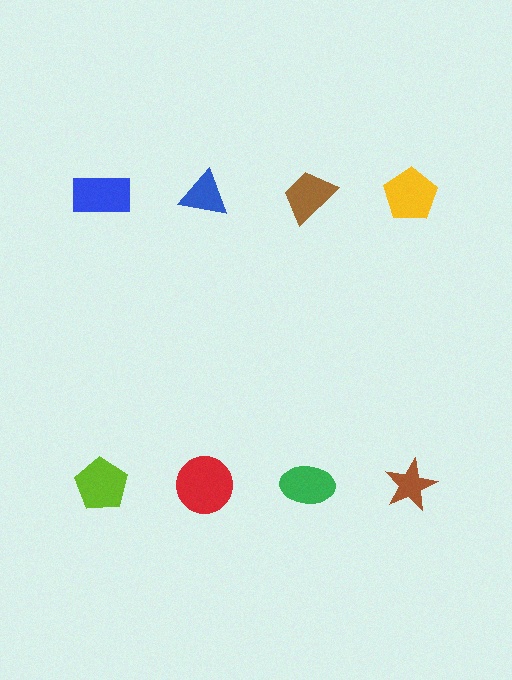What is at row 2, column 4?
A brown star.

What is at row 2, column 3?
A green ellipse.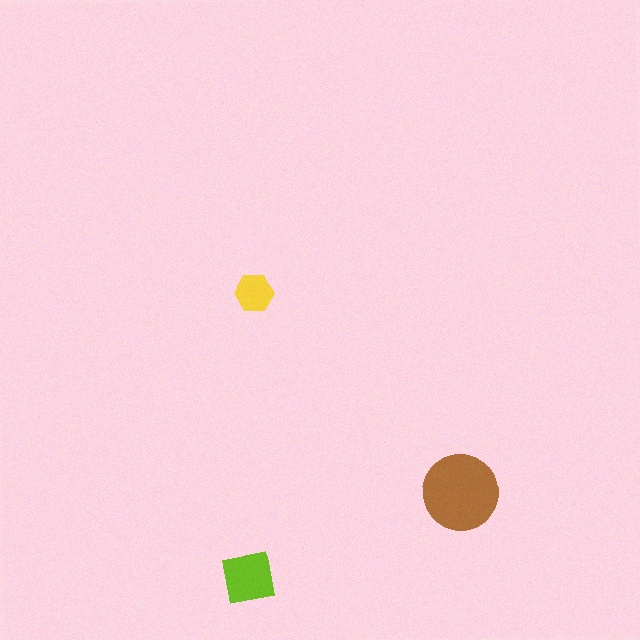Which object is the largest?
The brown circle.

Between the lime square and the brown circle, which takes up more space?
The brown circle.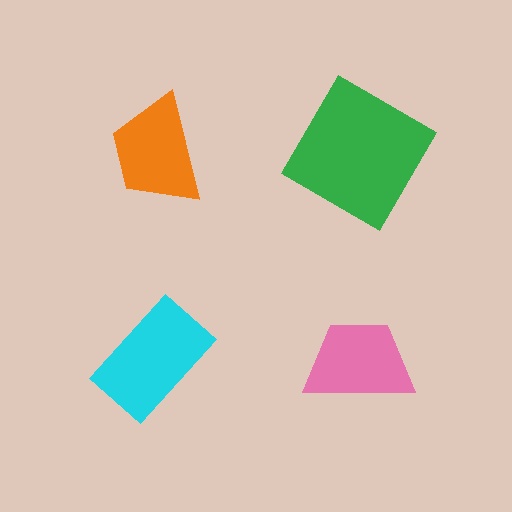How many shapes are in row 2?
2 shapes.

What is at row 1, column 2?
A green square.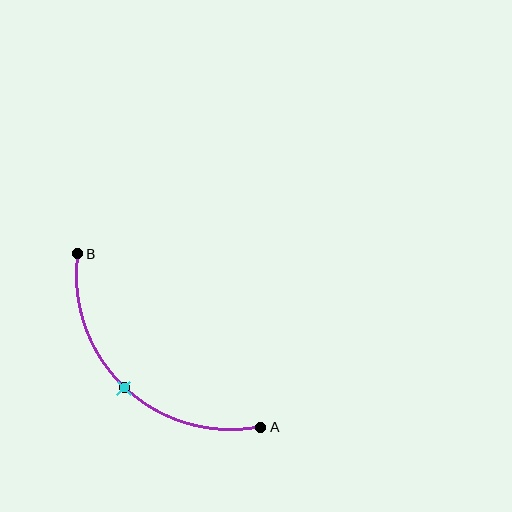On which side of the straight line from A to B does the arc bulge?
The arc bulges below and to the left of the straight line connecting A and B.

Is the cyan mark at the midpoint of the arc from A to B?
Yes. The cyan mark lies on the arc at equal arc-length from both A and B — it is the arc midpoint.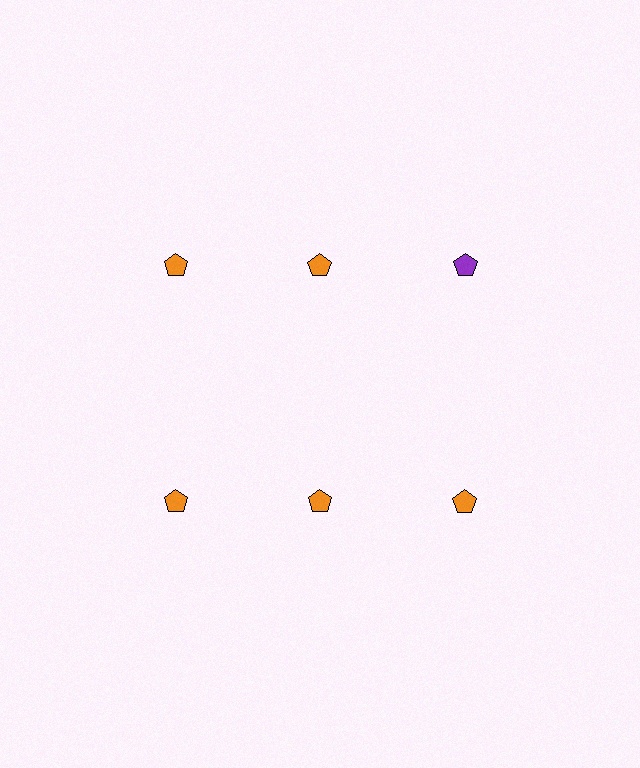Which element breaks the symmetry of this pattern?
The purple pentagon in the top row, center column breaks the symmetry. All other shapes are orange pentagons.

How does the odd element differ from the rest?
It has a different color: purple instead of orange.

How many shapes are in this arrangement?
There are 6 shapes arranged in a grid pattern.